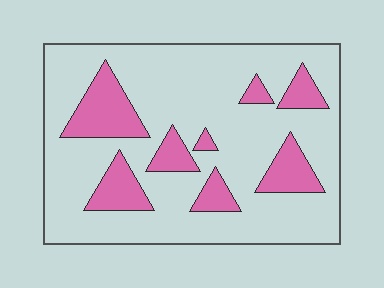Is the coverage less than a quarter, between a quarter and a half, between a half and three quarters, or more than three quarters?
Less than a quarter.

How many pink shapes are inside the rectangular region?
8.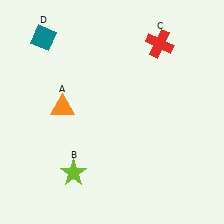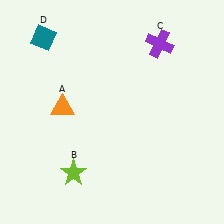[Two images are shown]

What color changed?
The cross (C) changed from red in Image 1 to purple in Image 2.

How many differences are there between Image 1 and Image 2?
There is 1 difference between the two images.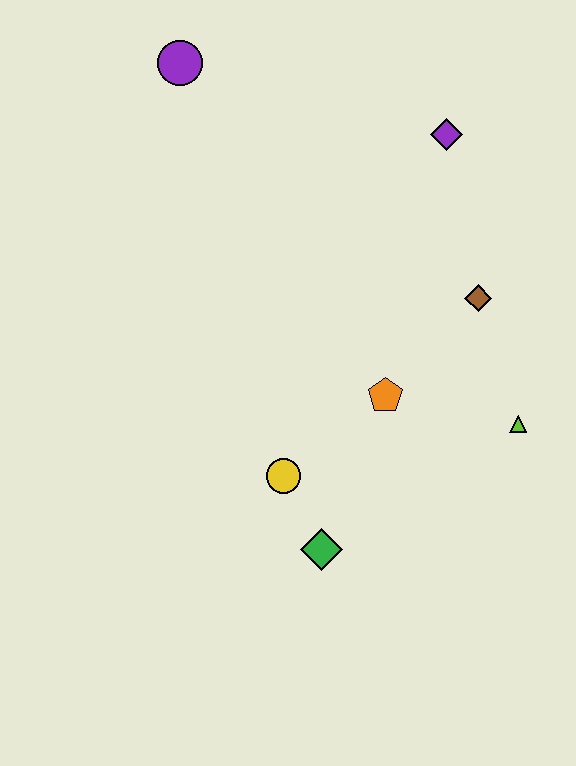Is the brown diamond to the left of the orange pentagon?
No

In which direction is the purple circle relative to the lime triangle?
The purple circle is above the lime triangle.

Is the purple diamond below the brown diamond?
No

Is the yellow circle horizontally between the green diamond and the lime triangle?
No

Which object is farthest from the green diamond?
The purple circle is farthest from the green diamond.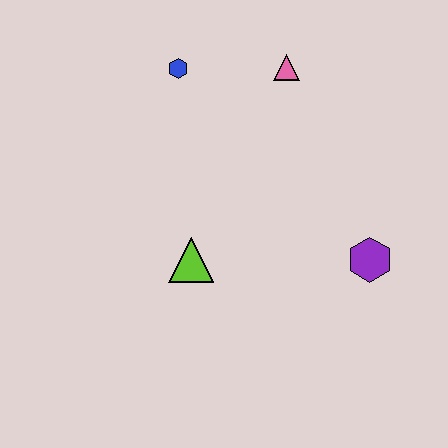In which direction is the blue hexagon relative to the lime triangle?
The blue hexagon is above the lime triangle.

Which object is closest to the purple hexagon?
The lime triangle is closest to the purple hexagon.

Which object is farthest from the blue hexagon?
The purple hexagon is farthest from the blue hexagon.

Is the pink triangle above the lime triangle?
Yes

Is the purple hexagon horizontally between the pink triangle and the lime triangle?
No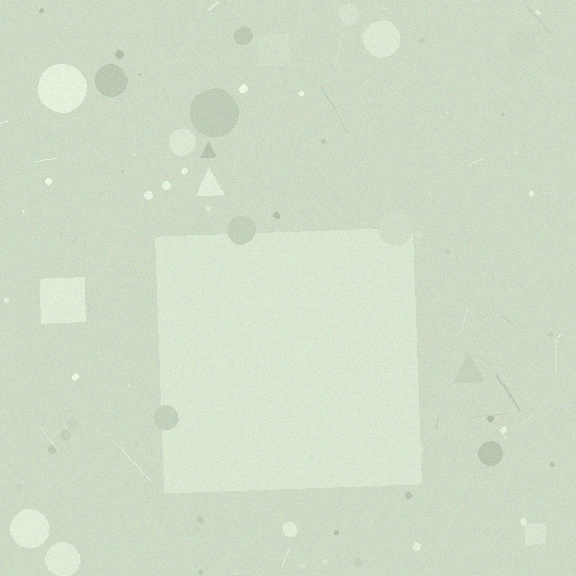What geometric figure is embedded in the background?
A square is embedded in the background.